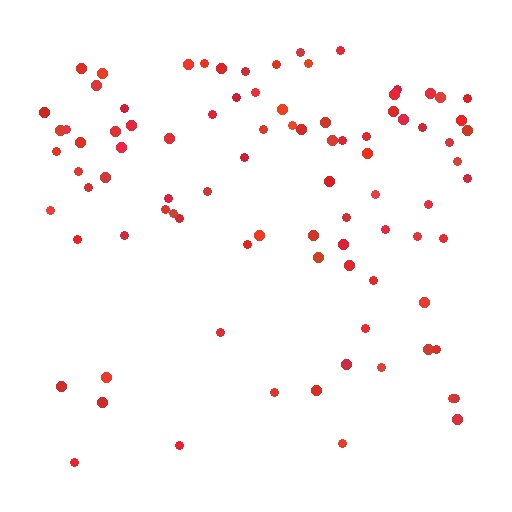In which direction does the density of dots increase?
From bottom to top, with the top side densest.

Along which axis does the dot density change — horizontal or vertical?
Vertical.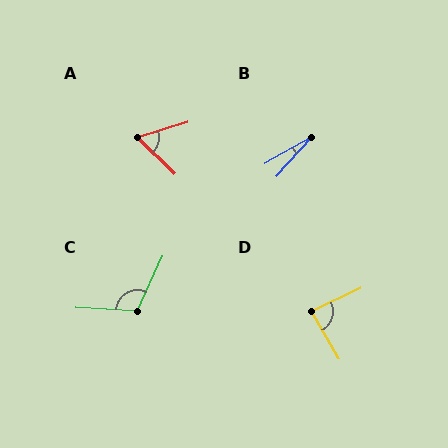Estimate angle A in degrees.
Approximately 61 degrees.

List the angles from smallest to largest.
B (18°), A (61°), D (84°), C (112°).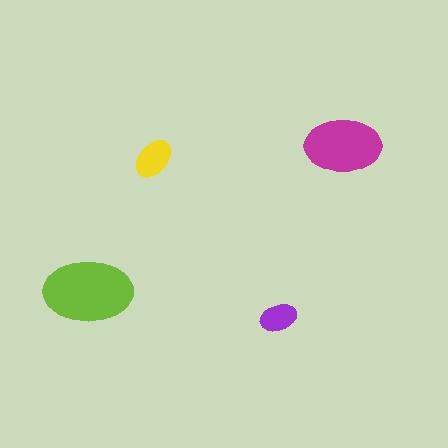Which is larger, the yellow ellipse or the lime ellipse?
The lime one.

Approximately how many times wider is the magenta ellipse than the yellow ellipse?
About 2 times wider.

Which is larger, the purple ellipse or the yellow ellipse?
The yellow one.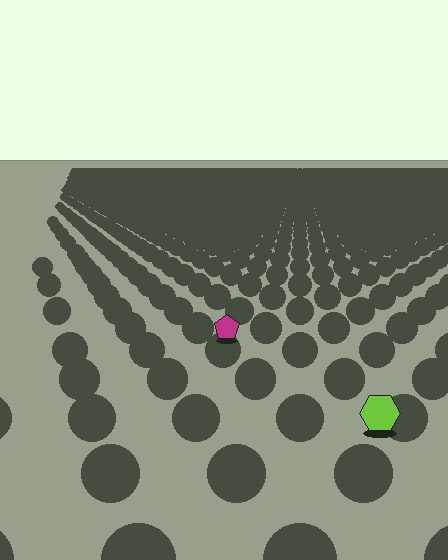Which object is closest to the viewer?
The lime hexagon is closest. The texture marks near it are larger and more spread out.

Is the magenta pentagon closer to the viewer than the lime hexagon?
No. The lime hexagon is closer — you can tell from the texture gradient: the ground texture is coarser near it.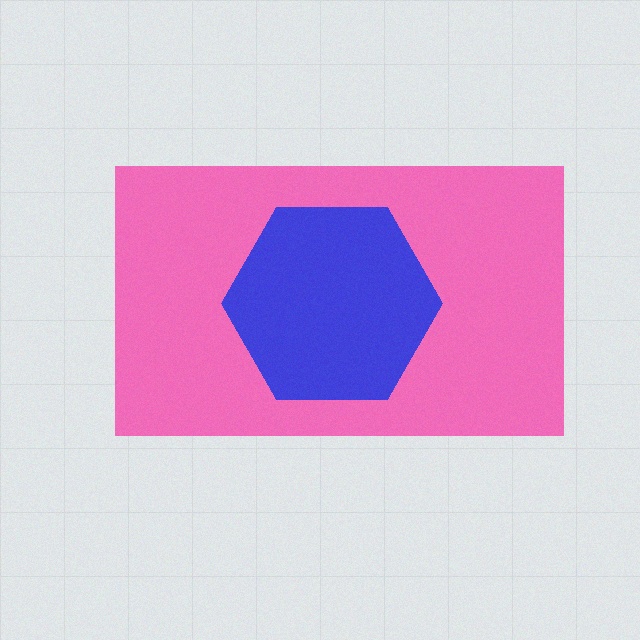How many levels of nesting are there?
2.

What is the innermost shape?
The blue hexagon.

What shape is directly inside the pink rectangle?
The blue hexagon.